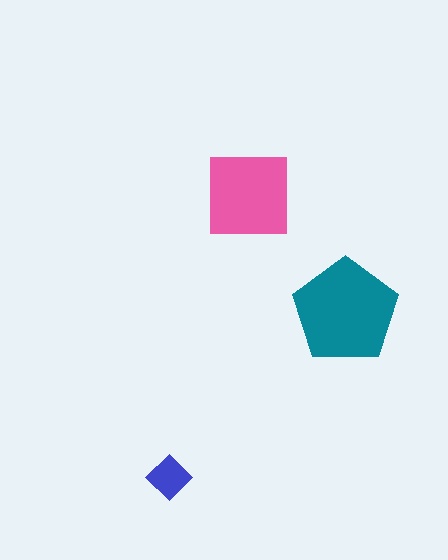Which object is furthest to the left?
The blue diamond is leftmost.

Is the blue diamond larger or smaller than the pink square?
Smaller.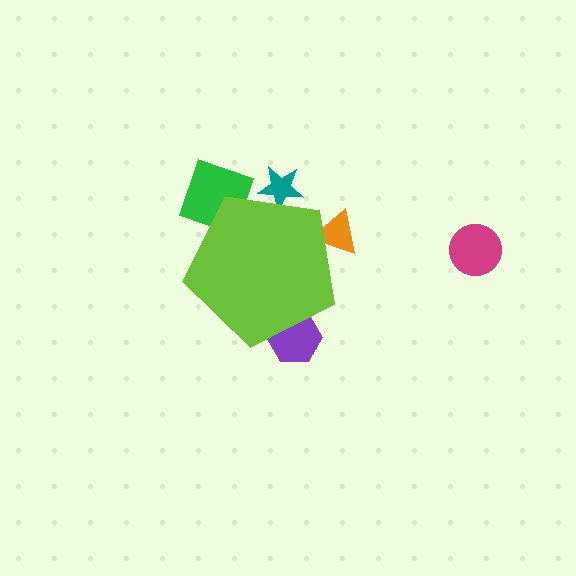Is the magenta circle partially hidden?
No, the magenta circle is fully visible.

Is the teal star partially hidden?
Yes, the teal star is partially hidden behind the lime pentagon.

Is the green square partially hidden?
Yes, the green square is partially hidden behind the lime pentagon.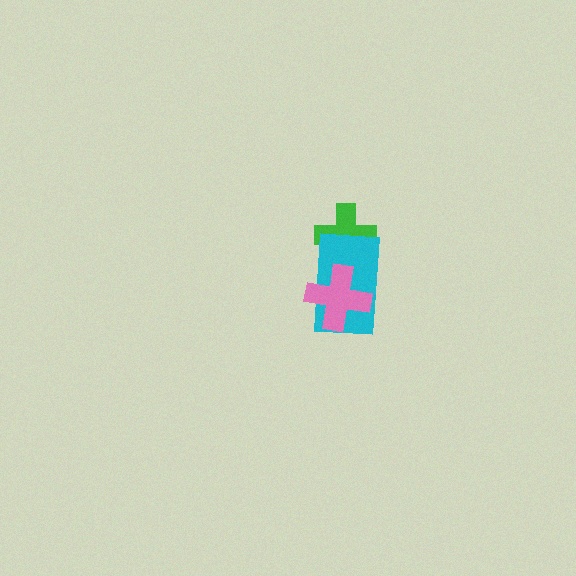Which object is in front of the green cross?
The cyan rectangle is in front of the green cross.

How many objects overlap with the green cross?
1 object overlaps with the green cross.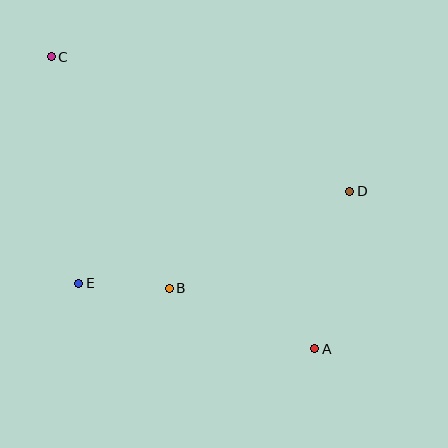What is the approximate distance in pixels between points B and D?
The distance between B and D is approximately 205 pixels.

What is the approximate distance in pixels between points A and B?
The distance between A and B is approximately 158 pixels.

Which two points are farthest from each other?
Points A and C are farthest from each other.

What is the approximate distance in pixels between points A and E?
The distance between A and E is approximately 245 pixels.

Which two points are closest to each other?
Points B and E are closest to each other.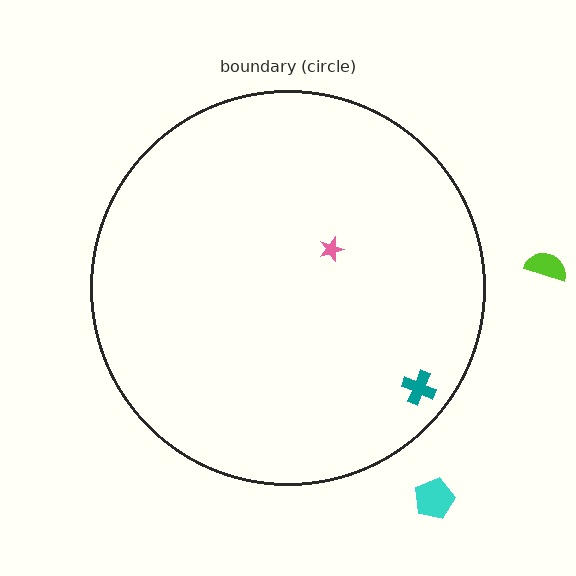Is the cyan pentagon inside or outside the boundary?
Outside.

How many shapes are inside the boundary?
2 inside, 2 outside.